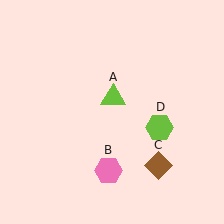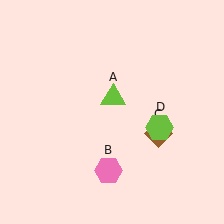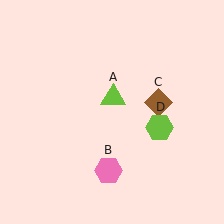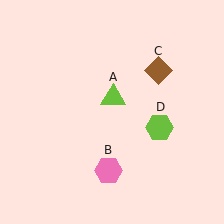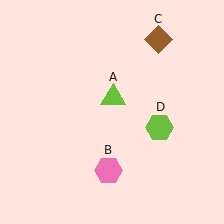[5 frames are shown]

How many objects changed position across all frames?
1 object changed position: brown diamond (object C).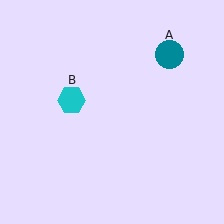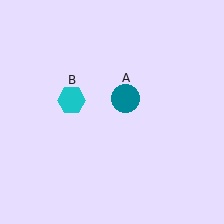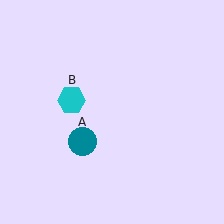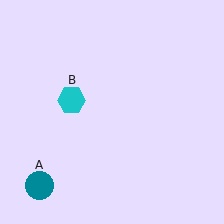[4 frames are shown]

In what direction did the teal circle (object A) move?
The teal circle (object A) moved down and to the left.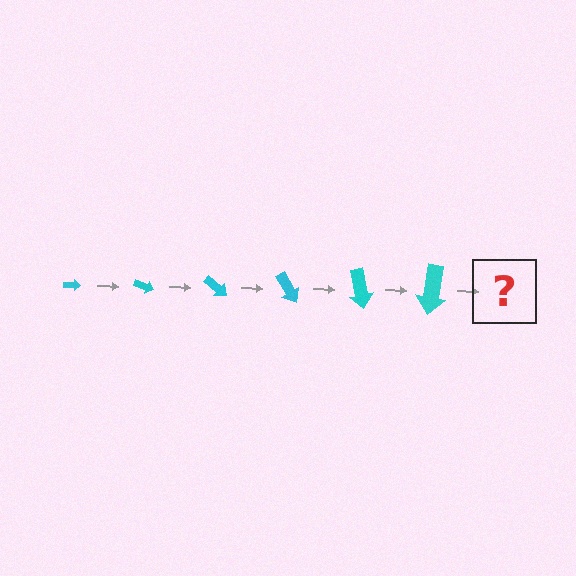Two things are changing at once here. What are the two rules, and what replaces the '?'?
The two rules are that the arrow grows larger each step and it rotates 20 degrees each step. The '?' should be an arrow, larger than the previous one and rotated 120 degrees from the start.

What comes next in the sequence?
The next element should be an arrow, larger than the previous one and rotated 120 degrees from the start.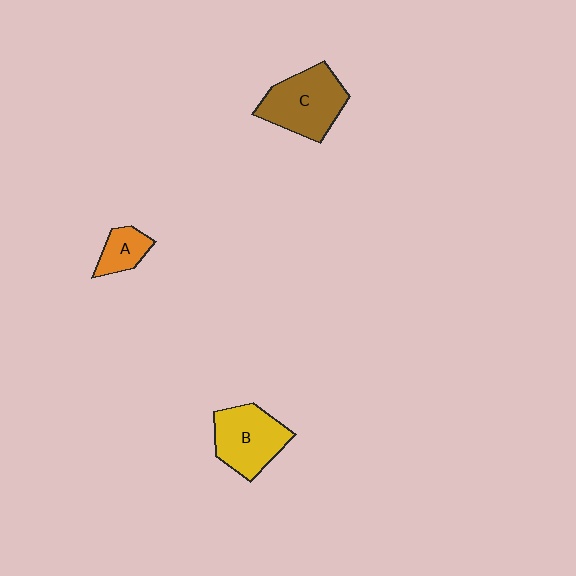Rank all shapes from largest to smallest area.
From largest to smallest: C (brown), B (yellow), A (orange).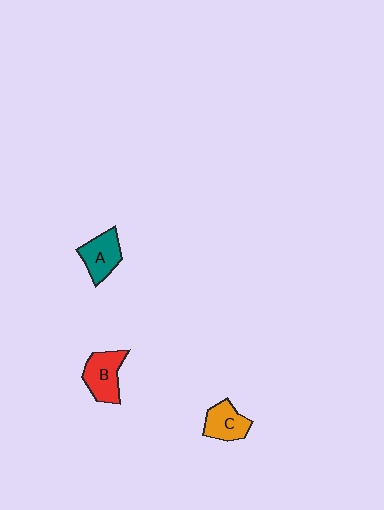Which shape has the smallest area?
Shape C (orange).